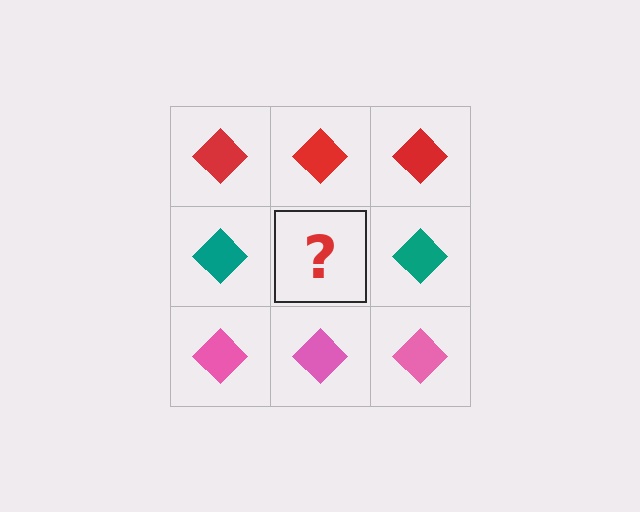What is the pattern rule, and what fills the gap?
The rule is that each row has a consistent color. The gap should be filled with a teal diamond.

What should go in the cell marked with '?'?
The missing cell should contain a teal diamond.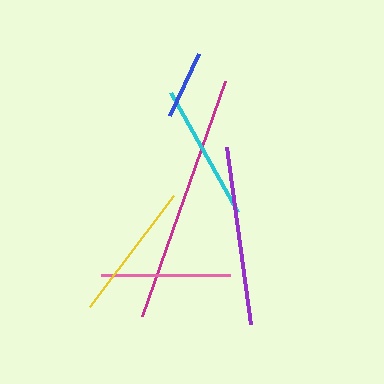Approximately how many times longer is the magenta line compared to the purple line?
The magenta line is approximately 1.4 times the length of the purple line.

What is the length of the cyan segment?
The cyan segment is approximately 137 pixels long.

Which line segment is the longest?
The magenta line is the longest at approximately 249 pixels.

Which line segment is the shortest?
The blue line is the shortest at approximately 68 pixels.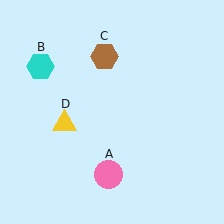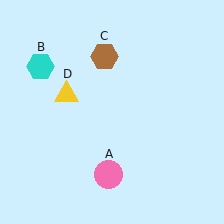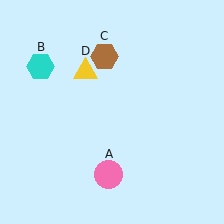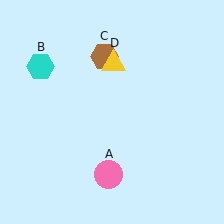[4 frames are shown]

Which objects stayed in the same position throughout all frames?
Pink circle (object A) and cyan hexagon (object B) and brown hexagon (object C) remained stationary.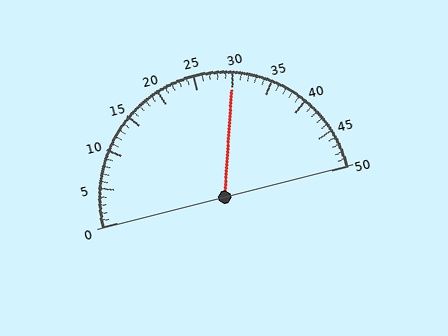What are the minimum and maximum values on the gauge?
The gauge ranges from 0 to 50.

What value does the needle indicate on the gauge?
The needle indicates approximately 30.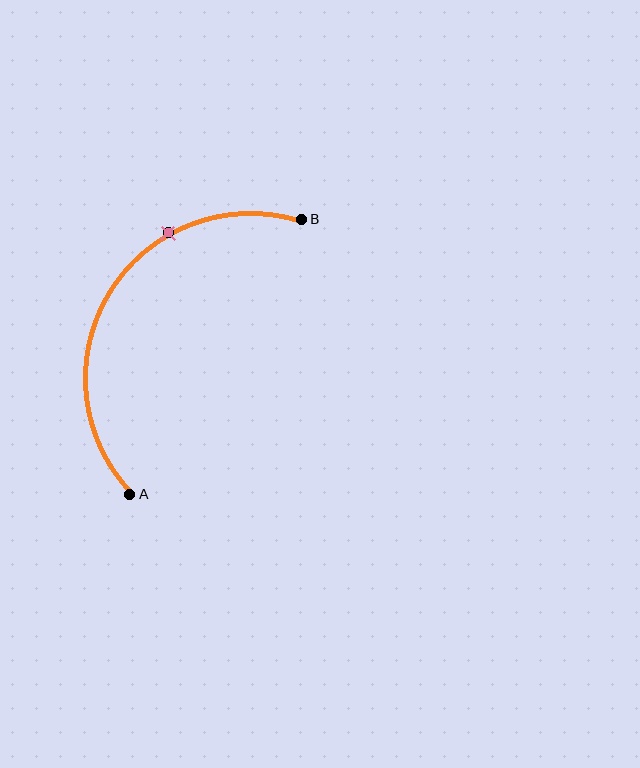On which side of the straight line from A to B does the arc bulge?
The arc bulges to the left of the straight line connecting A and B.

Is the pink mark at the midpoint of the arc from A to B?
No. The pink mark lies on the arc but is closer to endpoint B. The arc midpoint would be at the point on the curve equidistant along the arc from both A and B.